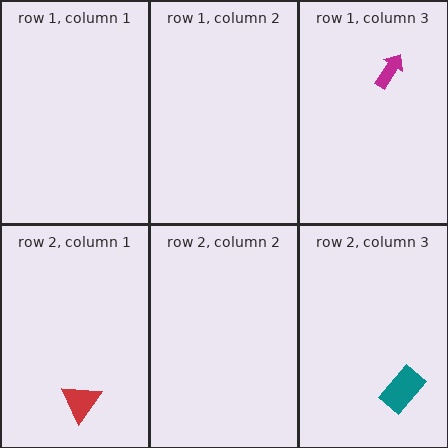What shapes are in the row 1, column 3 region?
The magenta arrow.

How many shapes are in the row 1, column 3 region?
1.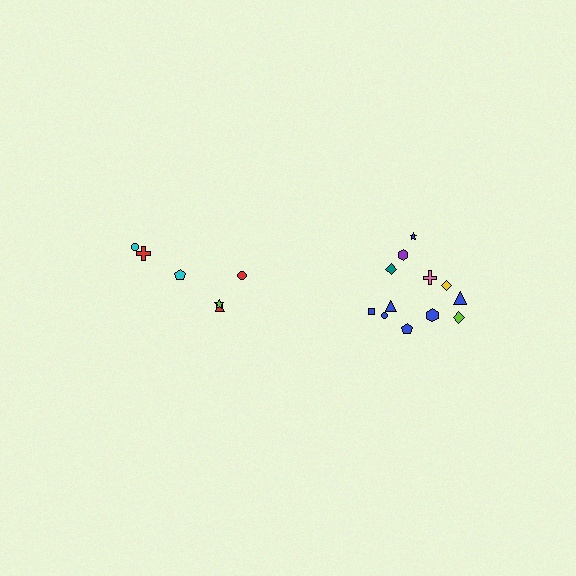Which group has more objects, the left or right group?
The right group.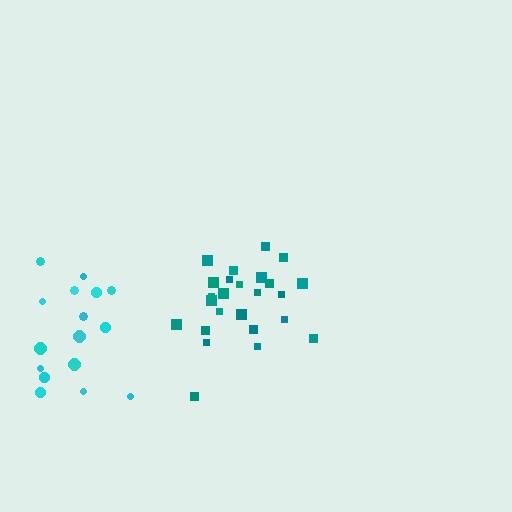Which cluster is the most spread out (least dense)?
Cyan.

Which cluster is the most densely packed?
Teal.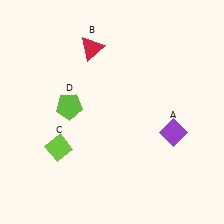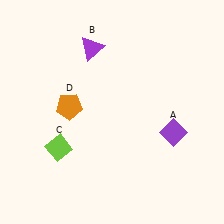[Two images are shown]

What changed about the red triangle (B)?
In Image 1, B is red. In Image 2, it changed to purple.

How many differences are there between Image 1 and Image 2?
There are 2 differences between the two images.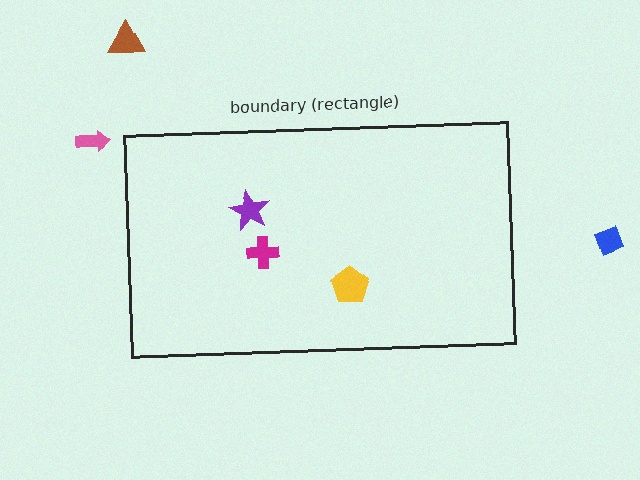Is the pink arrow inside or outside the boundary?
Outside.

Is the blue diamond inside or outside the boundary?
Outside.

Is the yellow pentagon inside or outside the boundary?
Inside.